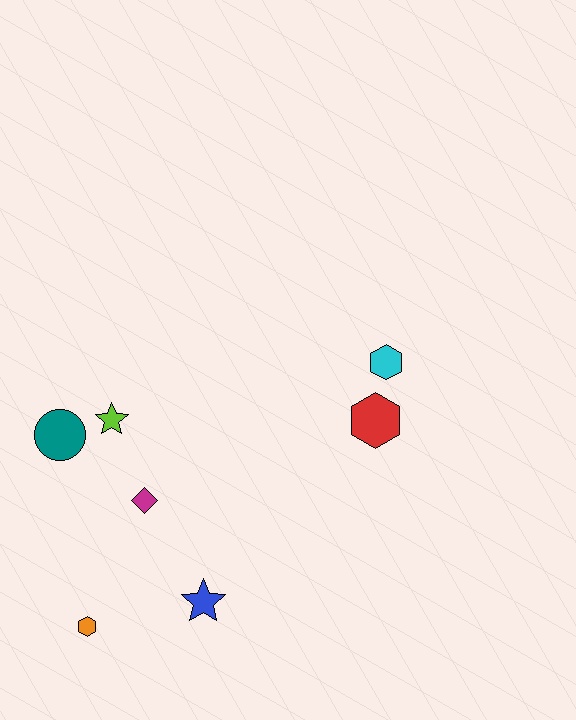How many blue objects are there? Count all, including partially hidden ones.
There is 1 blue object.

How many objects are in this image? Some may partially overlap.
There are 7 objects.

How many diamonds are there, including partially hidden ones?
There is 1 diamond.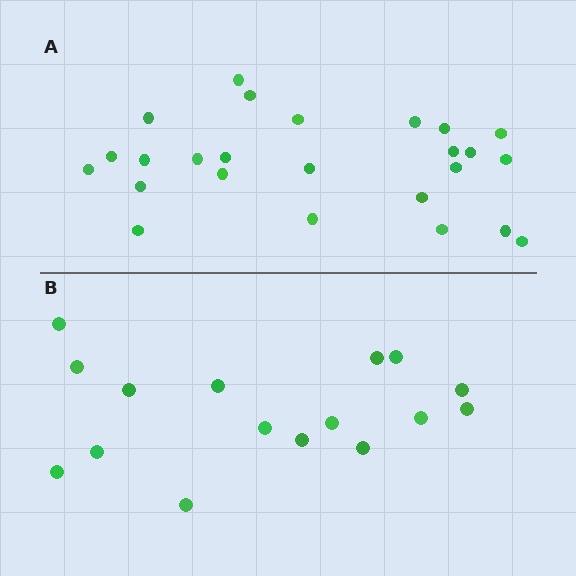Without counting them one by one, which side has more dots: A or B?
Region A (the top region) has more dots.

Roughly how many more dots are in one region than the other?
Region A has roughly 8 or so more dots than region B.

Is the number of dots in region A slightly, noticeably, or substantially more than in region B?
Region A has substantially more. The ratio is roughly 1.6 to 1.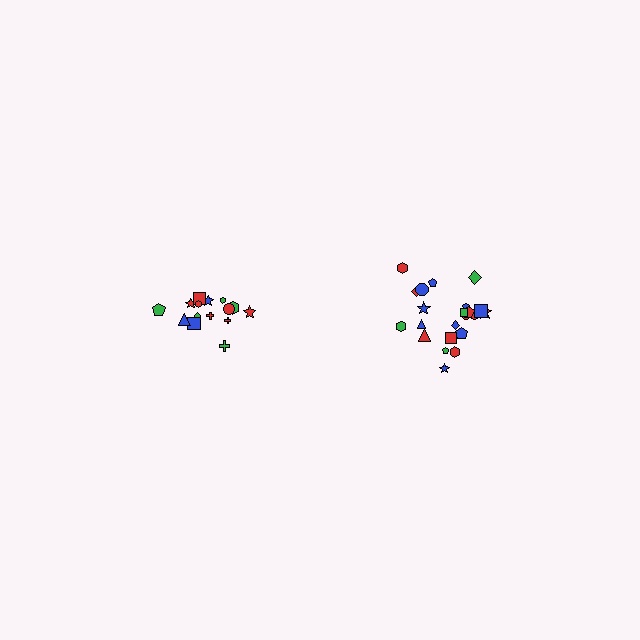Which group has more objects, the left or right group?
The right group.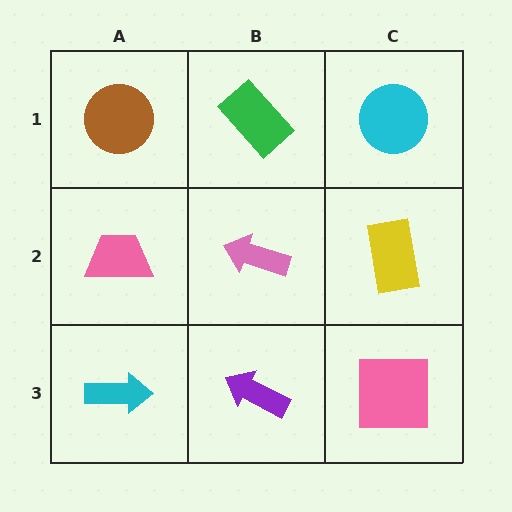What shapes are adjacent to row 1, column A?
A pink trapezoid (row 2, column A), a green rectangle (row 1, column B).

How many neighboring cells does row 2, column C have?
3.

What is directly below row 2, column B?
A purple arrow.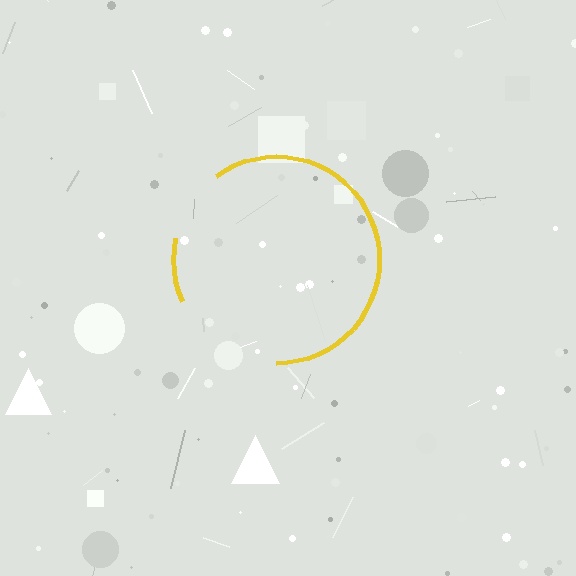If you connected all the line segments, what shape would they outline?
They would outline a circle.